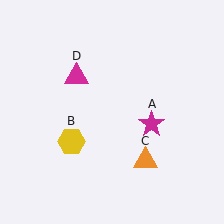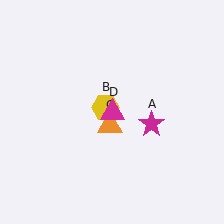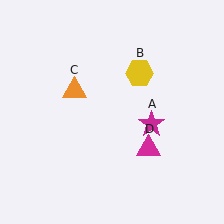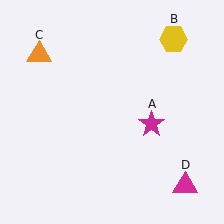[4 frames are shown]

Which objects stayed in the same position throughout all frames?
Magenta star (object A) remained stationary.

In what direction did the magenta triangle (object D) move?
The magenta triangle (object D) moved down and to the right.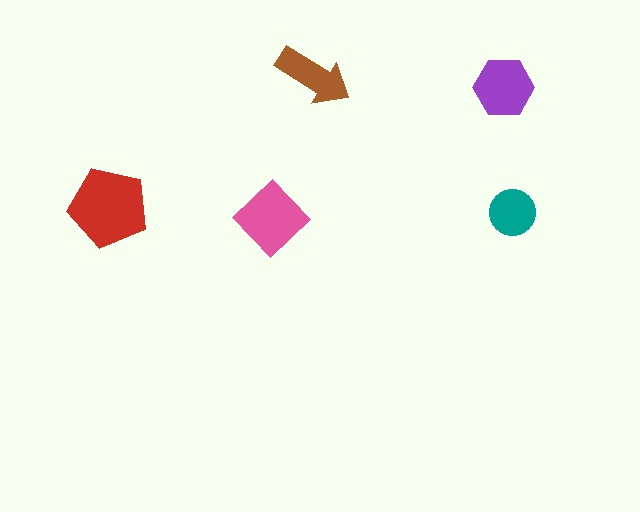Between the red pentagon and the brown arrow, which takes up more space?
The red pentagon.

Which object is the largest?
The red pentagon.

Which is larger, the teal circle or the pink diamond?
The pink diamond.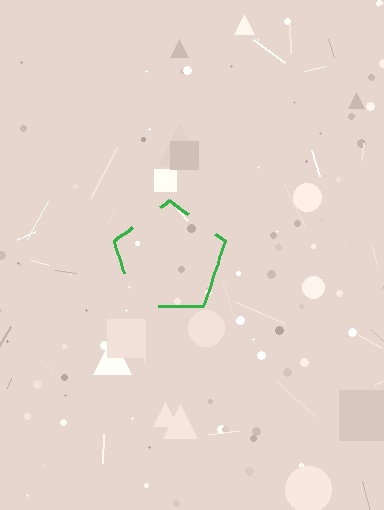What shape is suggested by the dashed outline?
The dashed outline suggests a pentagon.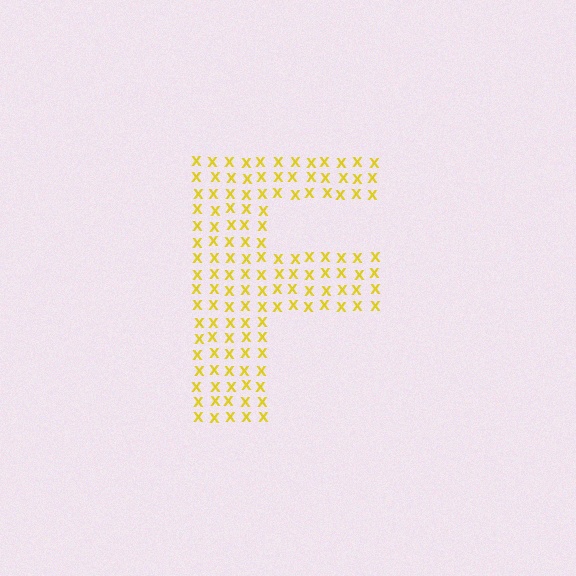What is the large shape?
The large shape is the letter F.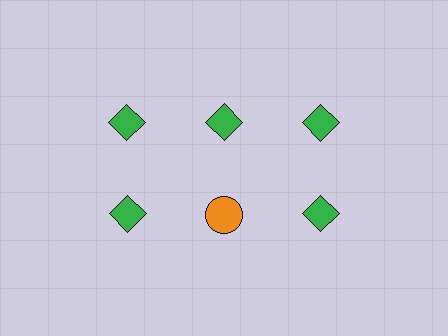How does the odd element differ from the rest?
It differs in both color (orange instead of green) and shape (circle instead of diamond).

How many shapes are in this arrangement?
There are 6 shapes arranged in a grid pattern.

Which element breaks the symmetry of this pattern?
The orange circle in the second row, second from left column breaks the symmetry. All other shapes are green diamonds.